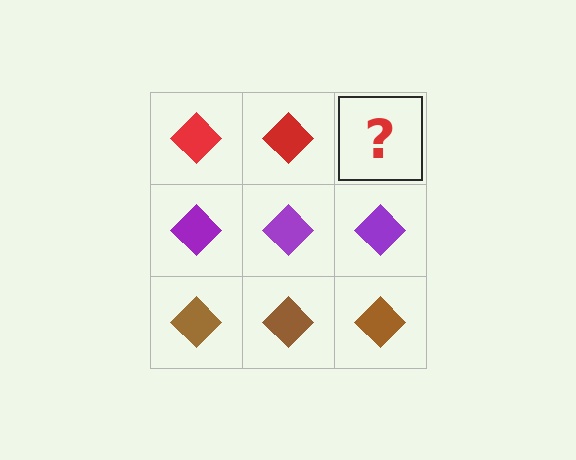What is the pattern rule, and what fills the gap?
The rule is that each row has a consistent color. The gap should be filled with a red diamond.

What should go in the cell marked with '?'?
The missing cell should contain a red diamond.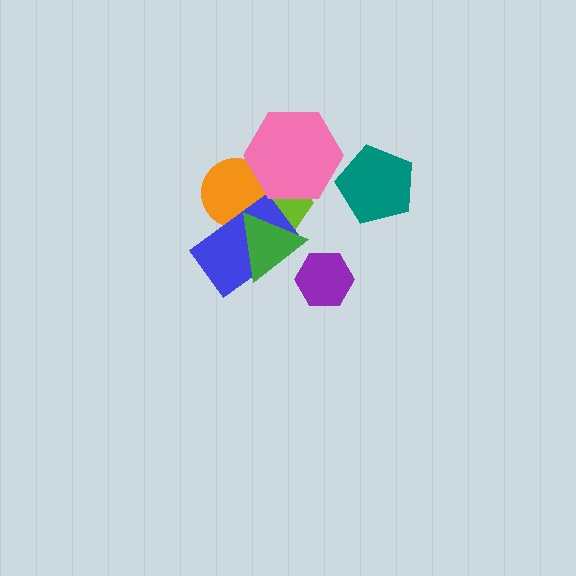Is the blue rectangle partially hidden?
Yes, it is partially covered by another shape.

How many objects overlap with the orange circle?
4 objects overlap with the orange circle.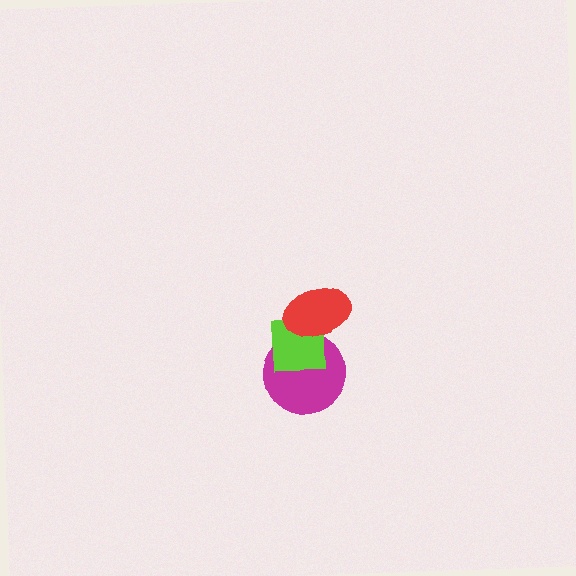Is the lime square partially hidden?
Yes, it is partially covered by another shape.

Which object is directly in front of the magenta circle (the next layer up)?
The lime square is directly in front of the magenta circle.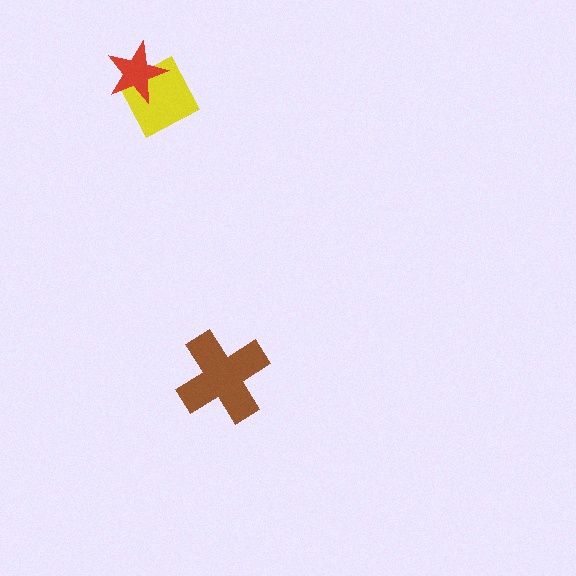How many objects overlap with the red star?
1 object overlaps with the red star.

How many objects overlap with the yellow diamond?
1 object overlaps with the yellow diamond.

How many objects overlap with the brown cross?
0 objects overlap with the brown cross.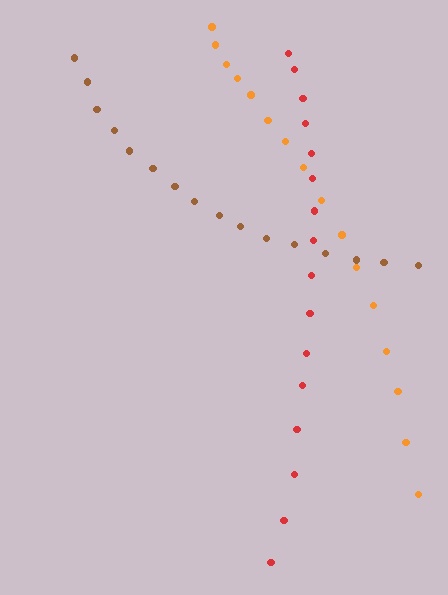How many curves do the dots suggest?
There are 3 distinct paths.